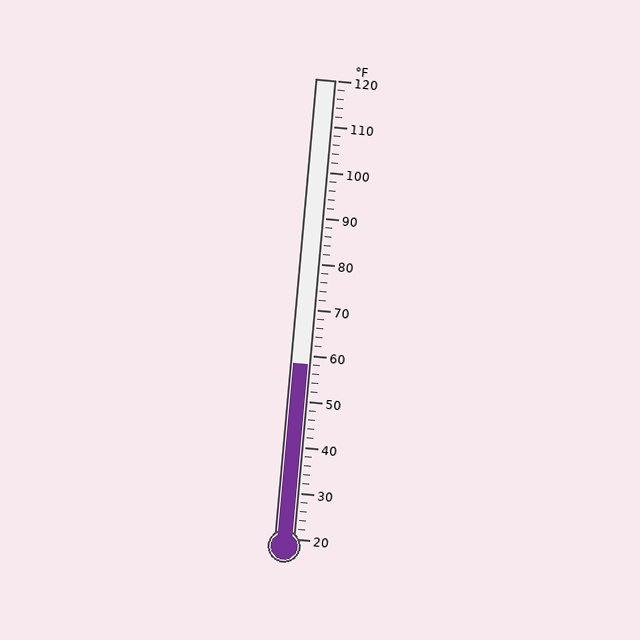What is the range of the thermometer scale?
The thermometer scale ranges from 20°F to 120°F.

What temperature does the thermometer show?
The thermometer shows approximately 58°F.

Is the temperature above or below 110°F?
The temperature is below 110°F.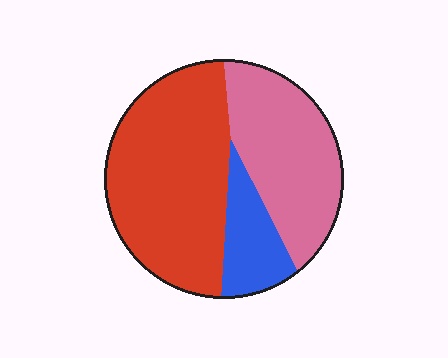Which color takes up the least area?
Blue, at roughly 15%.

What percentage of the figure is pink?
Pink covers 34% of the figure.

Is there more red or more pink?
Red.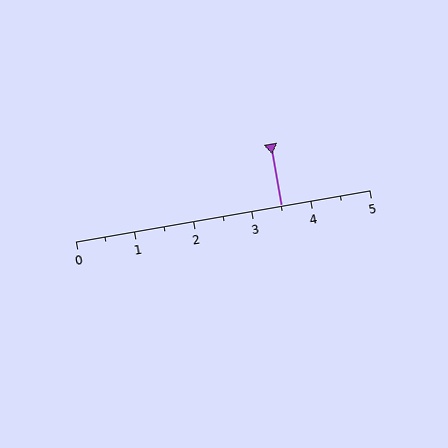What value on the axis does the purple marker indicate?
The marker indicates approximately 3.5.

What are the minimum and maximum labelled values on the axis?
The axis runs from 0 to 5.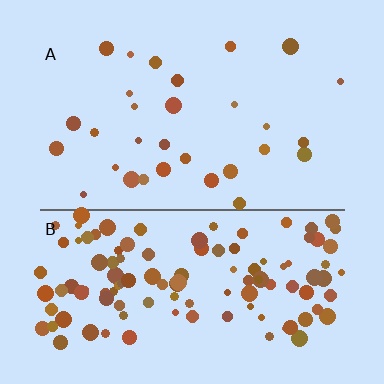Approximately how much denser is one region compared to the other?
Approximately 4.0× — region B over region A.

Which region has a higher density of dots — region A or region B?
B (the bottom).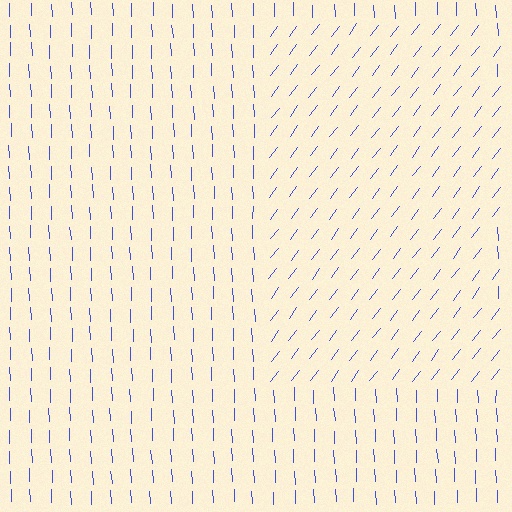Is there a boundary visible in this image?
Yes, there is a texture boundary formed by a change in line orientation.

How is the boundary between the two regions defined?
The boundary is defined purely by a change in line orientation (approximately 39 degrees difference). All lines are the same color and thickness.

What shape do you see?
I see a rectangle.